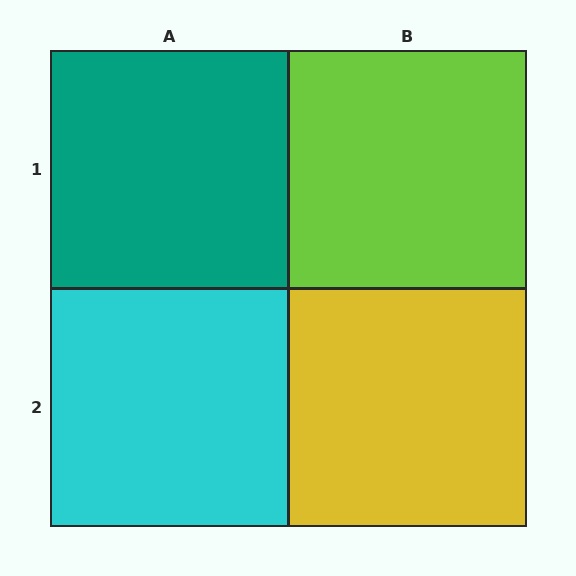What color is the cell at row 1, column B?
Lime.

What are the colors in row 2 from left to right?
Cyan, yellow.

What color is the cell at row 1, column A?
Teal.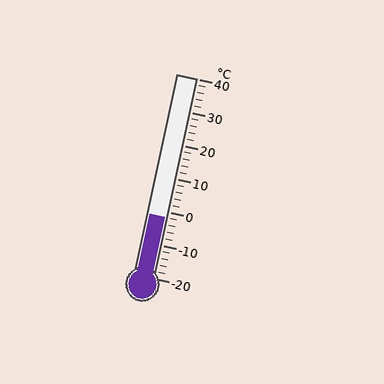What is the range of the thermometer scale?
The thermometer scale ranges from -20°C to 40°C.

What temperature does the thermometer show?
The thermometer shows approximately -2°C.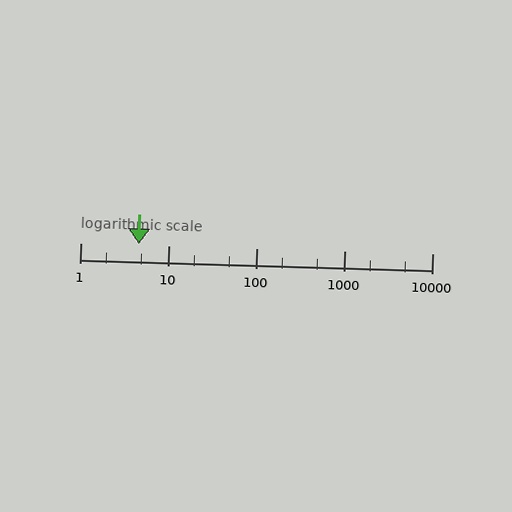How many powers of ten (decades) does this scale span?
The scale spans 4 decades, from 1 to 10000.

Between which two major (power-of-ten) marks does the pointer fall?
The pointer is between 1 and 10.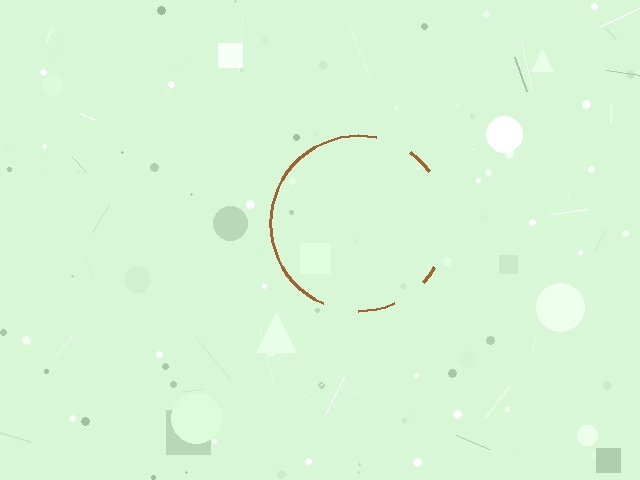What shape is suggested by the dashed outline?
The dashed outline suggests a circle.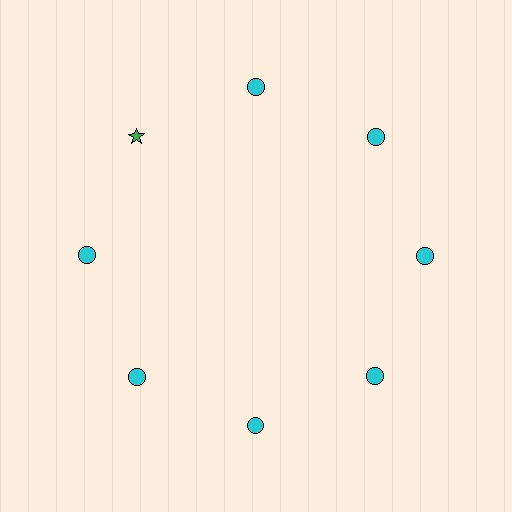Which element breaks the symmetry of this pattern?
The green star at roughly the 10 o'clock position breaks the symmetry. All other shapes are cyan circles.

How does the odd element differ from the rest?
It differs in both color (green instead of cyan) and shape (star instead of circle).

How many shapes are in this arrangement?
There are 8 shapes arranged in a ring pattern.